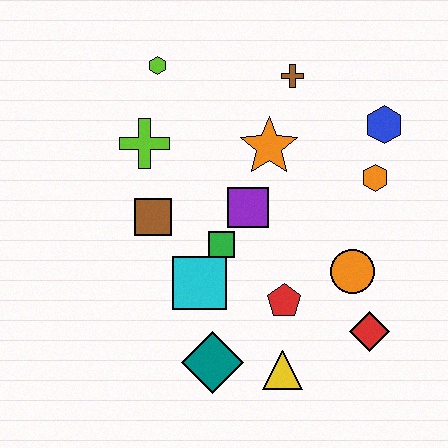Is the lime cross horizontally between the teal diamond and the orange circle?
No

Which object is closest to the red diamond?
The orange circle is closest to the red diamond.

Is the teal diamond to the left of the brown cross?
Yes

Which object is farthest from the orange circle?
The lime hexagon is farthest from the orange circle.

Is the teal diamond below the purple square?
Yes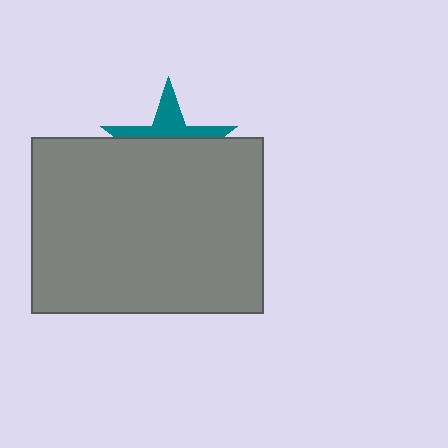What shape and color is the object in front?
The object in front is a gray rectangle.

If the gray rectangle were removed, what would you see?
You would see the complete teal star.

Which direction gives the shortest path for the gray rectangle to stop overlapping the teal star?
Moving down gives the shortest separation.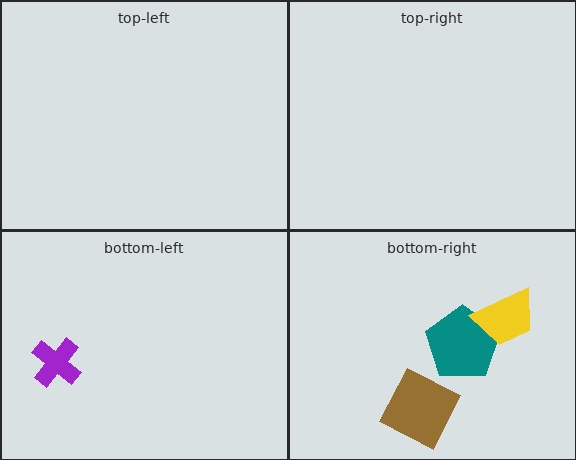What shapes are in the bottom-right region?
The brown square, the teal pentagon, the yellow trapezoid.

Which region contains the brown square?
The bottom-right region.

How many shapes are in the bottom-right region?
3.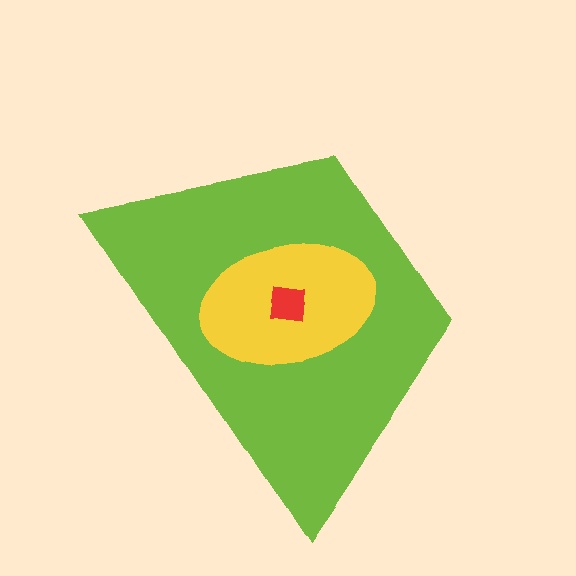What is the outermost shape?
The lime trapezoid.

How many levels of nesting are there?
3.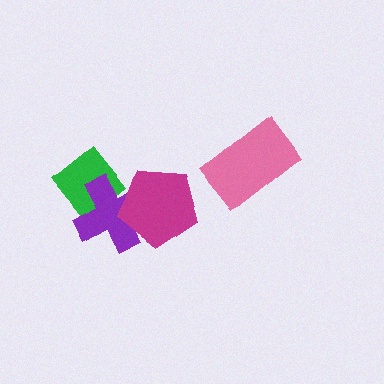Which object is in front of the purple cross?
The magenta pentagon is in front of the purple cross.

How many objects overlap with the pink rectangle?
0 objects overlap with the pink rectangle.